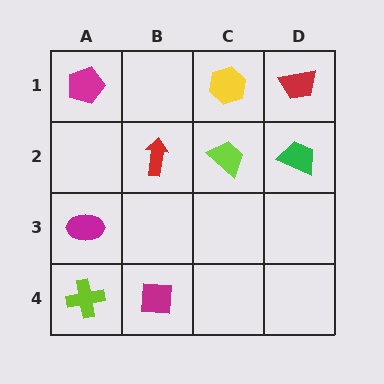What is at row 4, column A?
A lime cross.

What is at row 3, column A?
A magenta ellipse.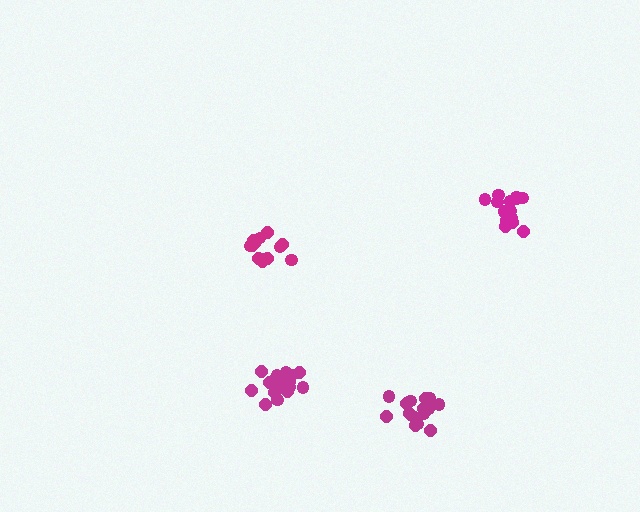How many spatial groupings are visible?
There are 4 spatial groupings.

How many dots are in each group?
Group 1: 19 dots, Group 2: 14 dots, Group 3: 16 dots, Group 4: 18 dots (67 total).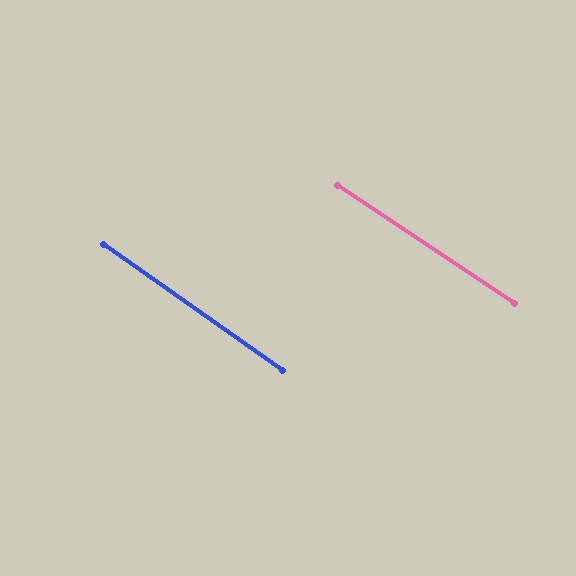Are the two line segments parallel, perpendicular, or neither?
Parallel — their directions differ by only 1.3°.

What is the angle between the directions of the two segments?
Approximately 1 degree.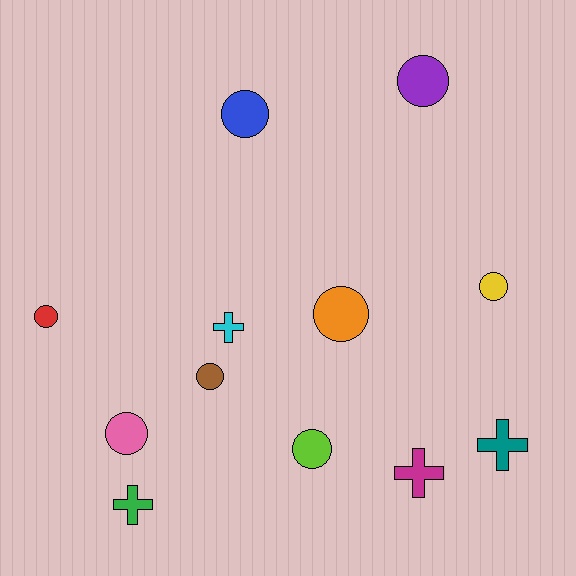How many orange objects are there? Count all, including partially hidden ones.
There is 1 orange object.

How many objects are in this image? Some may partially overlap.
There are 12 objects.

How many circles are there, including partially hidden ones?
There are 8 circles.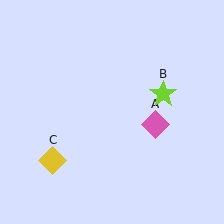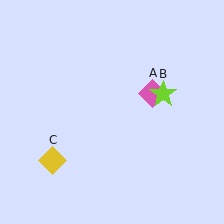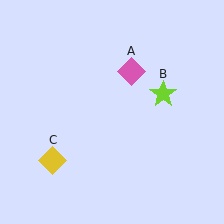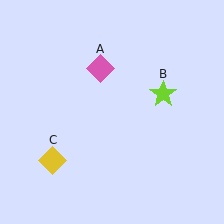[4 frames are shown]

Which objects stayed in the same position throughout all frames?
Lime star (object B) and yellow diamond (object C) remained stationary.